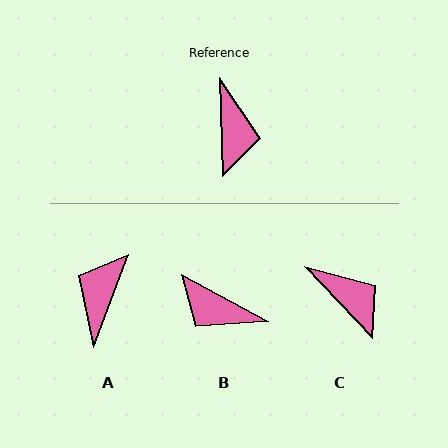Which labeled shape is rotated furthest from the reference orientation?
A, about 158 degrees away.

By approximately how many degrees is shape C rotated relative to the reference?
Approximately 42 degrees counter-clockwise.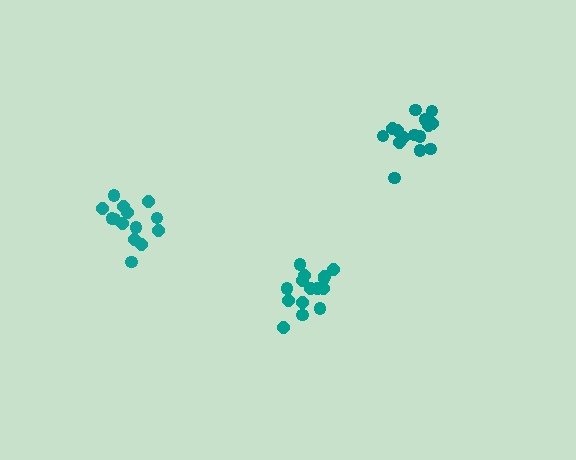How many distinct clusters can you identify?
There are 3 distinct clusters.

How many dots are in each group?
Group 1: 15 dots, Group 2: 15 dots, Group 3: 14 dots (44 total).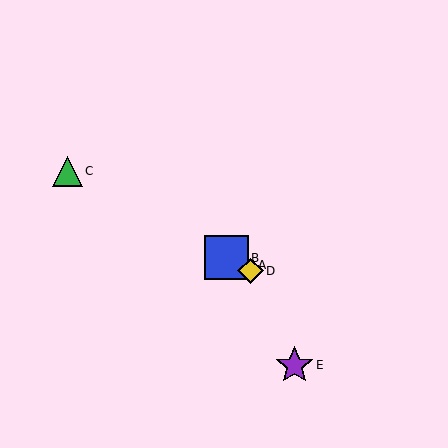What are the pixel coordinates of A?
Object A is at (240, 265).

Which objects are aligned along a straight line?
Objects A, B, C, D are aligned along a straight line.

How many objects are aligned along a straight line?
4 objects (A, B, C, D) are aligned along a straight line.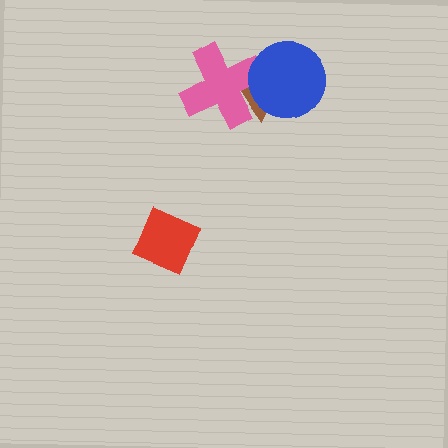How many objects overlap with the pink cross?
2 objects overlap with the pink cross.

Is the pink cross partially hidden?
Yes, it is partially covered by another shape.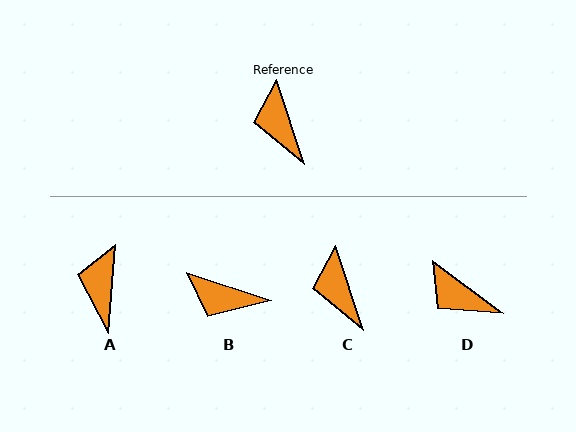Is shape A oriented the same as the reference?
No, it is off by about 22 degrees.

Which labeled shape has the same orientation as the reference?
C.